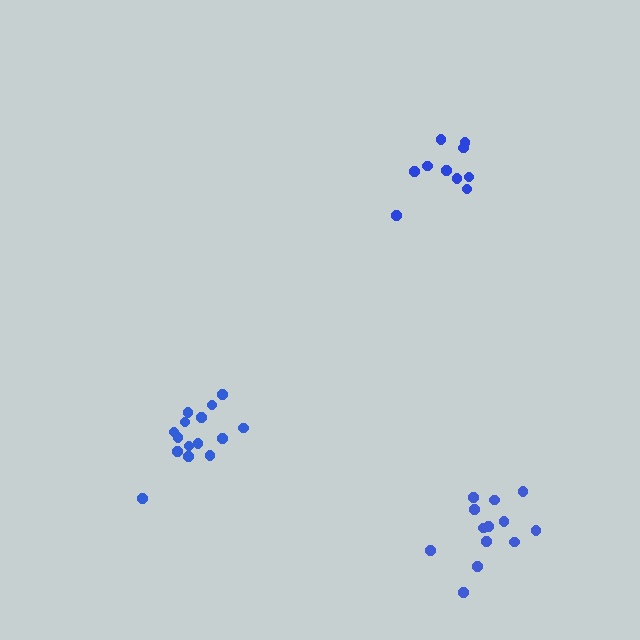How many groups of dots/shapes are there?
There are 3 groups.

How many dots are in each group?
Group 1: 10 dots, Group 2: 15 dots, Group 3: 13 dots (38 total).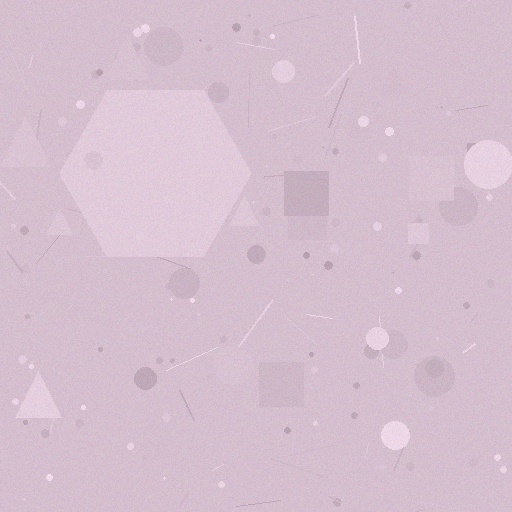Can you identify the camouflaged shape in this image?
The camouflaged shape is a hexagon.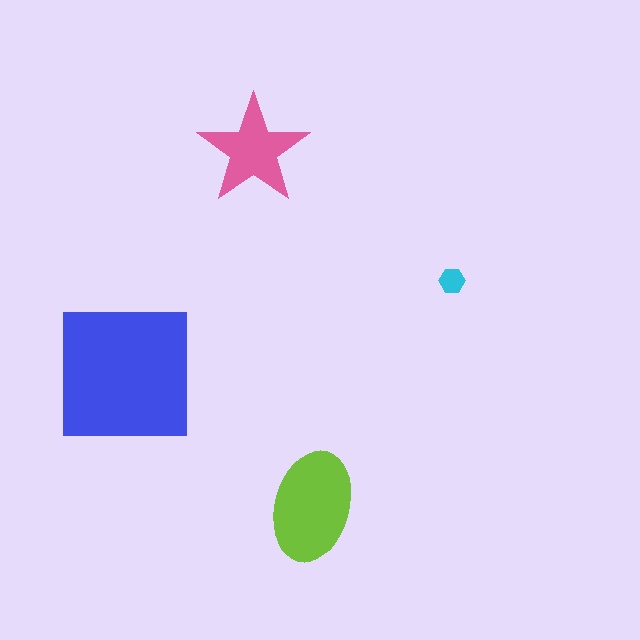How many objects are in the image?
There are 4 objects in the image.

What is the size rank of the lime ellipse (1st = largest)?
2nd.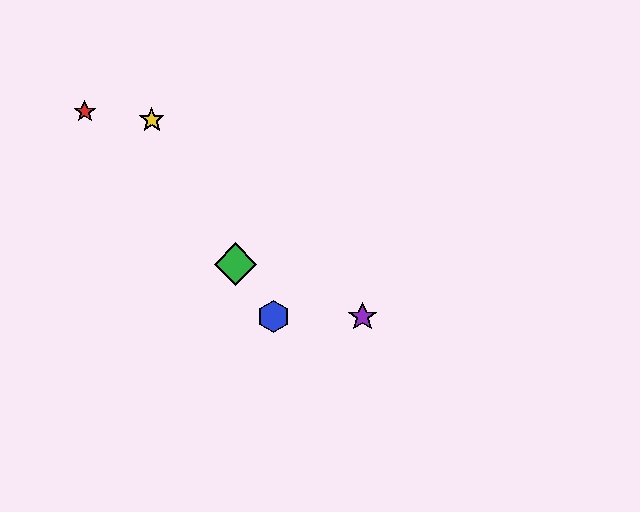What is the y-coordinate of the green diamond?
The green diamond is at y≈264.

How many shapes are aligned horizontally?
2 shapes (the blue hexagon, the purple star) are aligned horizontally.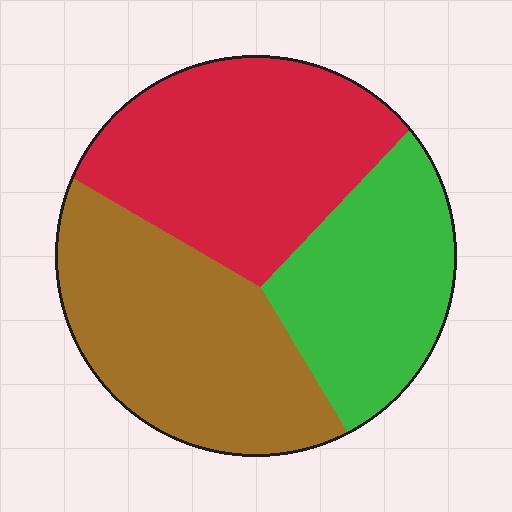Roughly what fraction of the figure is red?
Red takes up between a quarter and a half of the figure.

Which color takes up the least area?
Green, at roughly 25%.